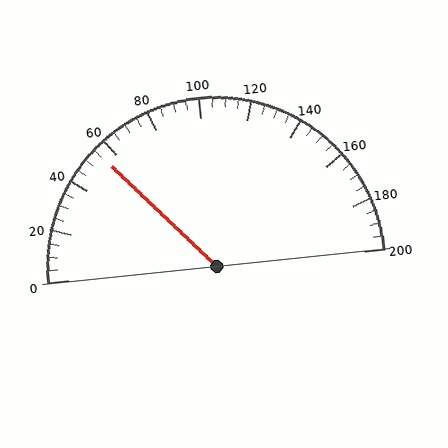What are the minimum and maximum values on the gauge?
The gauge ranges from 0 to 200.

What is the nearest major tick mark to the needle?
The nearest major tick mark is 60.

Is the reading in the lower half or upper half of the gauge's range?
The reading is in the lower half of the range (0 to 200).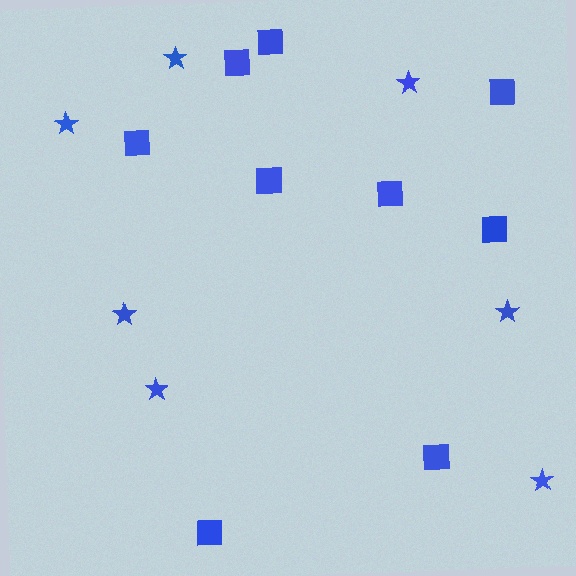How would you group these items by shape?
There are 2 groups: one group of stars (7) and one group of squares (9).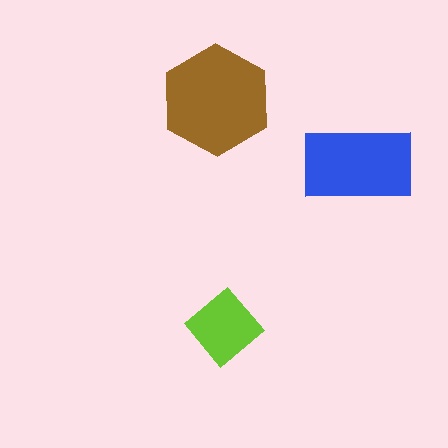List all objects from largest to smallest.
The brown hexagon, the blue rectangle, the lime diamond.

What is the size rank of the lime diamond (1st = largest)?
3rd.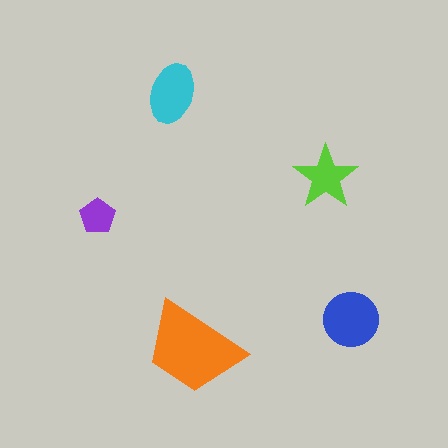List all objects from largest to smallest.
The orange trapezoid, the blue circle, the cyan ellipse, the lime star, the purple pentagon.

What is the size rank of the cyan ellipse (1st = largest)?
3rd.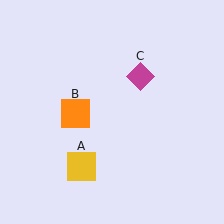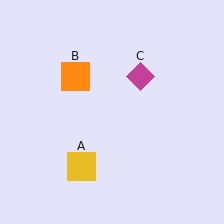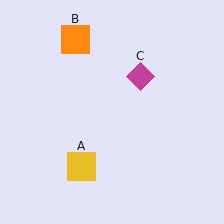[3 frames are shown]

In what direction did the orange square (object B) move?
The orange square (object B) moved up.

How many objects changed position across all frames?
1 object changed position: orange square (object B).